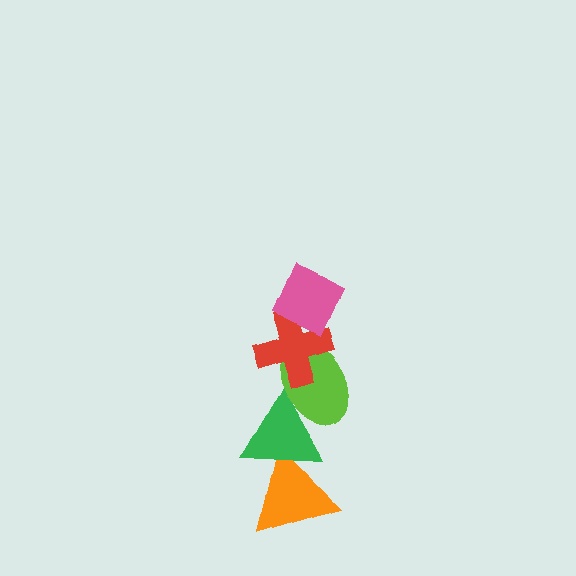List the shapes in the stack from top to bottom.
From top to bottom: the pink diamond, the red cross, the lime ellipse, the green triangle, the orange triangle.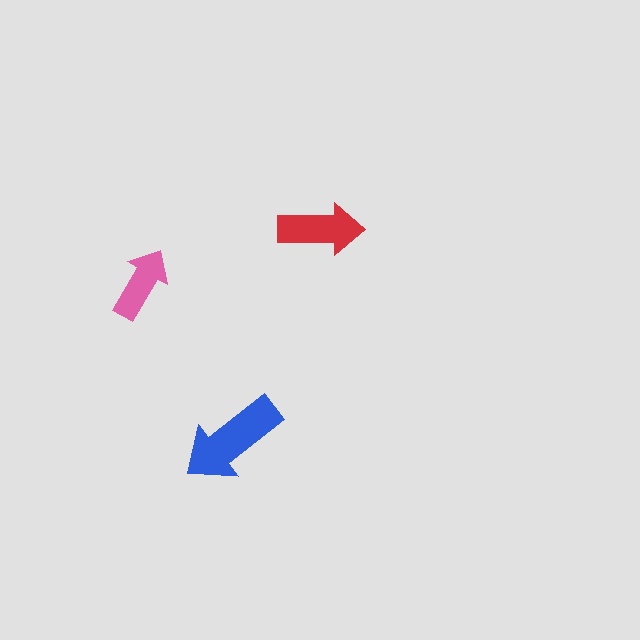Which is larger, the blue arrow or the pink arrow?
The blue one.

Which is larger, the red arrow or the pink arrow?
The red one.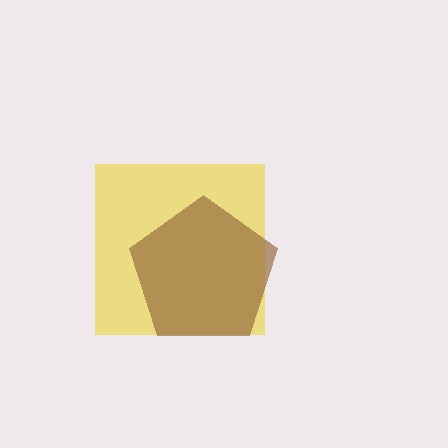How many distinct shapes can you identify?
There are 2 distinct shapes: a yellow square, a brown pentagon.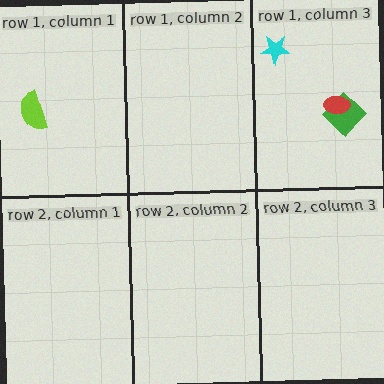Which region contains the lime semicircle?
The row 1, column 1 region.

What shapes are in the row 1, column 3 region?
The green diamond, the cyan star, the red ellipse.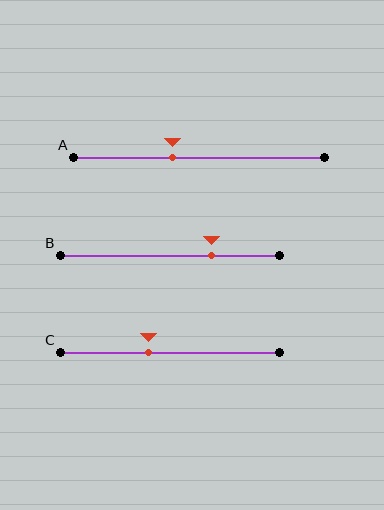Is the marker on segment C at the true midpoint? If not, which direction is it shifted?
No, the marker on segment C is shifted to the left by about 10% of the segment length.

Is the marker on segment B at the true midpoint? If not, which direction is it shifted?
No, the marker on segment B is shifted to the right by about 19% of the segment length.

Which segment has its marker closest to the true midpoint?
Segment C has its marker closest to the true midpoint.